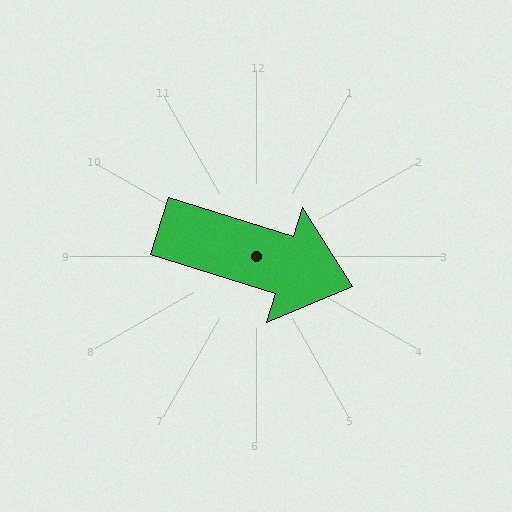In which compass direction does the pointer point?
East.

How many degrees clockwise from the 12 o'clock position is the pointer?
Approximately 107 degrees.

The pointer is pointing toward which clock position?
Roughly 4 o'clock.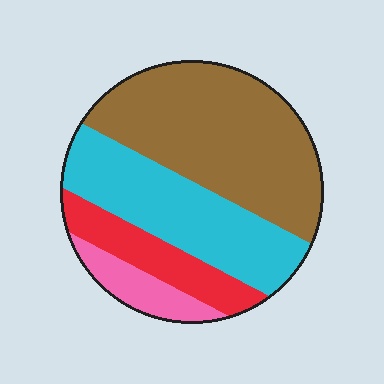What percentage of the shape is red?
Red takes up less than a sixth of the shape.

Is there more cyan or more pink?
Cyan.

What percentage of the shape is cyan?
Cyan takes up about one third (1/3) of the shape.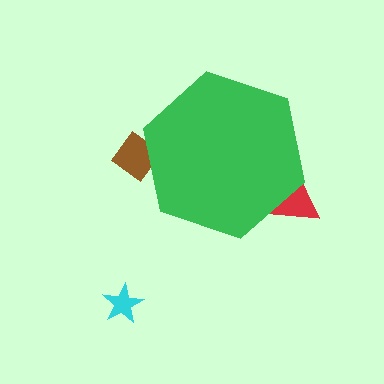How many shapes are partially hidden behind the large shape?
2 shapes are partially hidden.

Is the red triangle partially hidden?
Yes, the red triangle is partially hidden behind the green hexagon.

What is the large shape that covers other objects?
A green hexagon.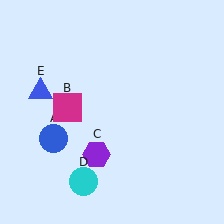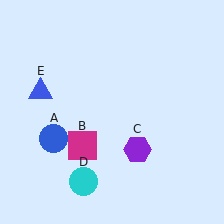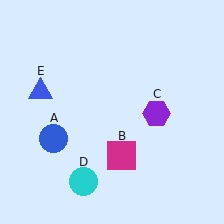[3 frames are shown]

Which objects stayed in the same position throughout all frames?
Blue circle (object A) and cyan circle (object D) and blue triangle (object E) remained stationary.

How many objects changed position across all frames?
2 objects changed position: magenta square (object B), purple hexagon (object C).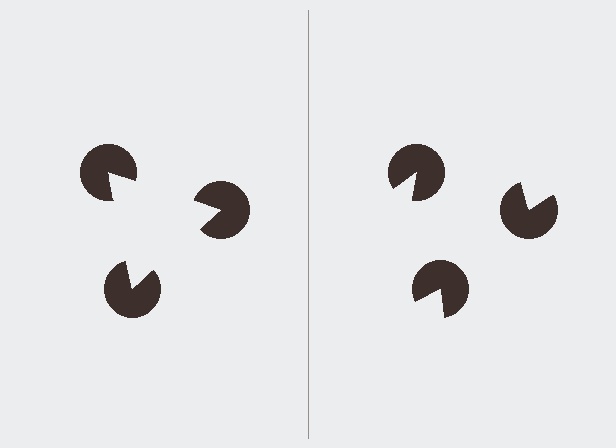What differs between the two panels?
The pac-man discs are positioned identically on both sides; only the wedge orientations differ. On the left they align to a triangle; on the right they are misaligned.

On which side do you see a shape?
An illusory triangle appears on the left side. On the right side the wedge cuts are rotated, so no coherent shape forms.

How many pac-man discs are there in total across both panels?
6 — 3 on each side.